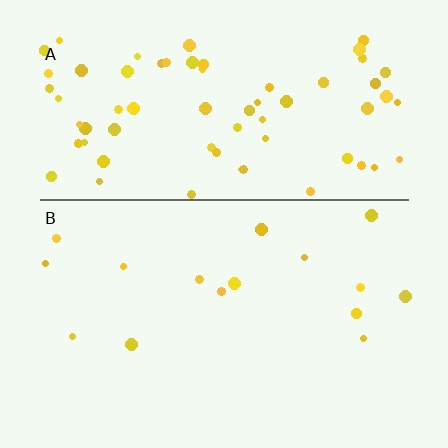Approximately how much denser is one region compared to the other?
Approximately 4.5× — region A over region B.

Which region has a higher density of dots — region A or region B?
A (the top).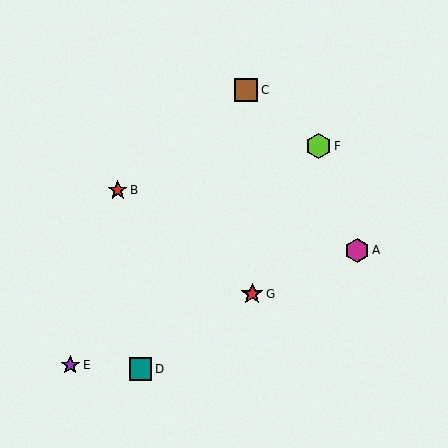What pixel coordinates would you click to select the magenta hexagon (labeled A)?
Click at (357, 250) to select the magenta hexagon A.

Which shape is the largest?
The lime hexagon (labeled F) is the largest.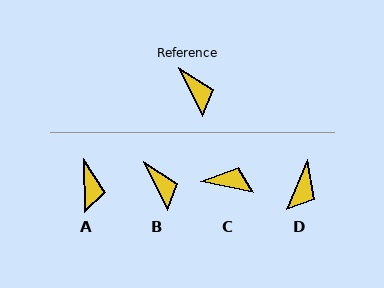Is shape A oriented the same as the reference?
No, it is off by about 25 degrees.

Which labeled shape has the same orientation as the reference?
B.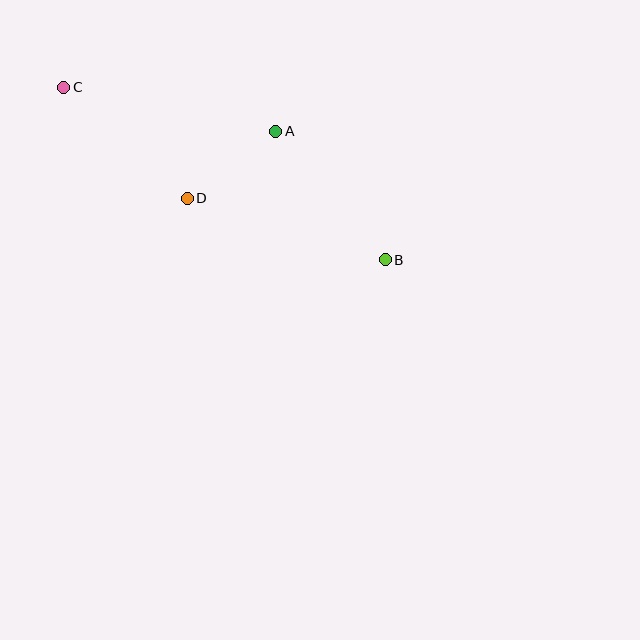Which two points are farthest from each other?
Points B and C are farthest from each other.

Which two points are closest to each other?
Points A and D are closest to each other.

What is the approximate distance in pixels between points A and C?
The distance between A and C is approximately 217 pixels.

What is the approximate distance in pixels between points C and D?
The distance between C and D is approximately 166 pixels.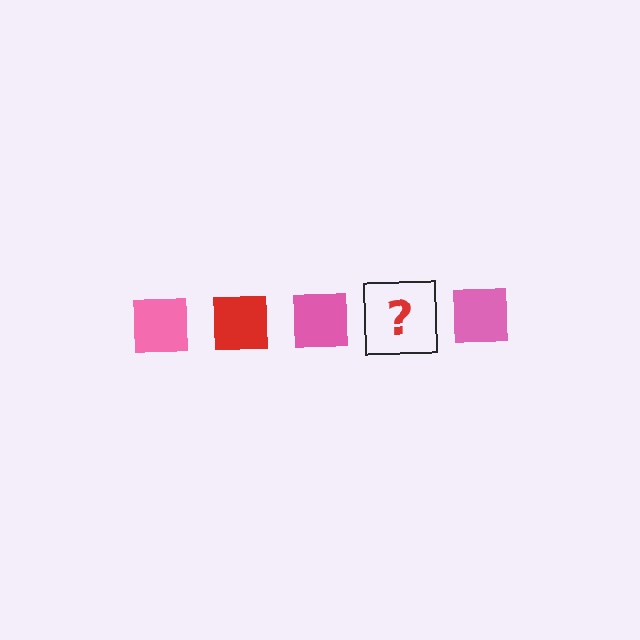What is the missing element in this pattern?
The missing element is a red square.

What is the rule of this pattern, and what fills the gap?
The rule is that the pattern cycles through pink, red squares. The gap should be filled with a red square.